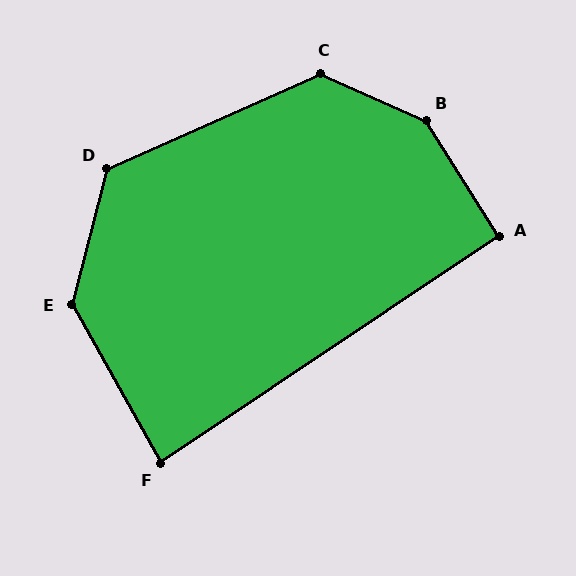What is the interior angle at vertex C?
Approximately 132 degrees (obtuse).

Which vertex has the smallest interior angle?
F, at approximately 85 degrees.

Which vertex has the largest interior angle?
B, at approximately 146 degrees.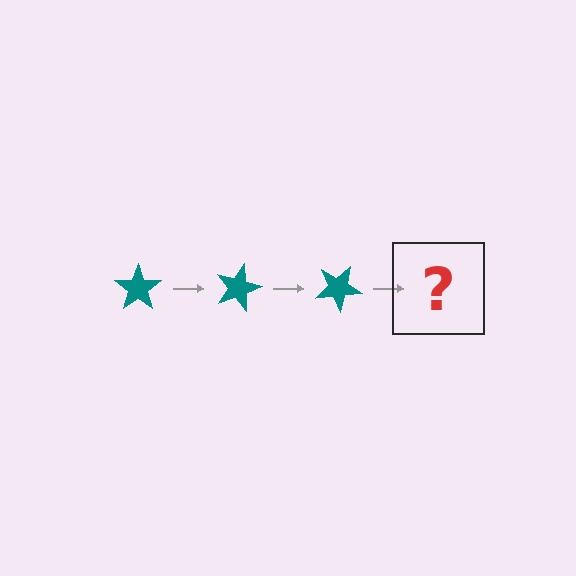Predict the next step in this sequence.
The next step is a teal star rotated 45 degrees.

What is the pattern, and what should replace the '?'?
The pattern is that the star rotates 15 degrees each step. The '?' should be a teal star rotated 45 degrees.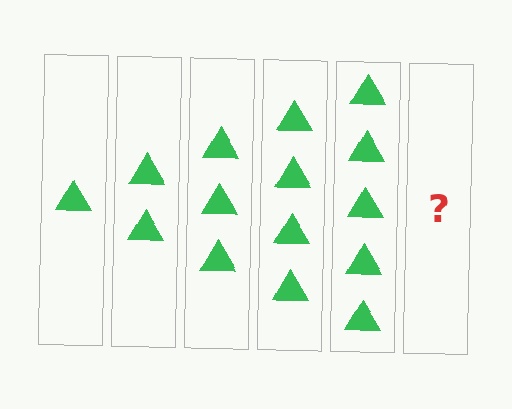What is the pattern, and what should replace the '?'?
The pattern is that each step adds one more triangle. The '?' should be 6 triangles.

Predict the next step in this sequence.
The next step is 6 triangles.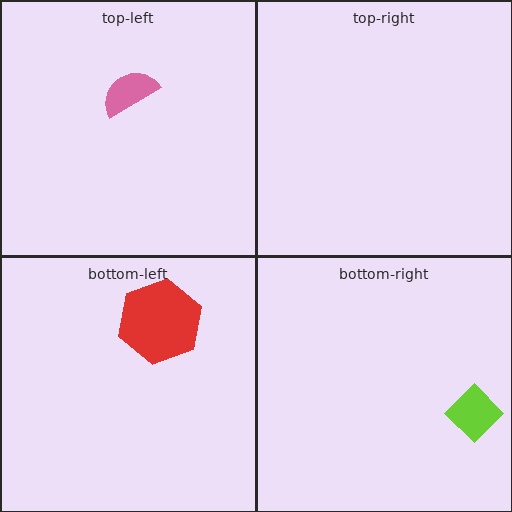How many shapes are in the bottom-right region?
1.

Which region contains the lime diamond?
The bottom-right region.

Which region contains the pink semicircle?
The top-left region.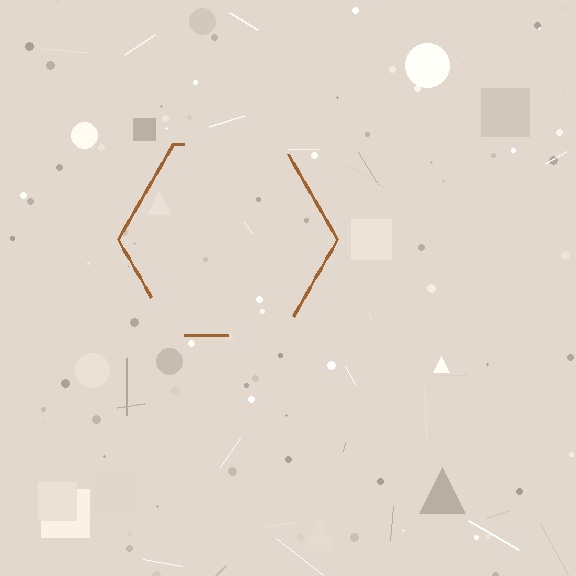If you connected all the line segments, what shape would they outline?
They would outline a hexagon.